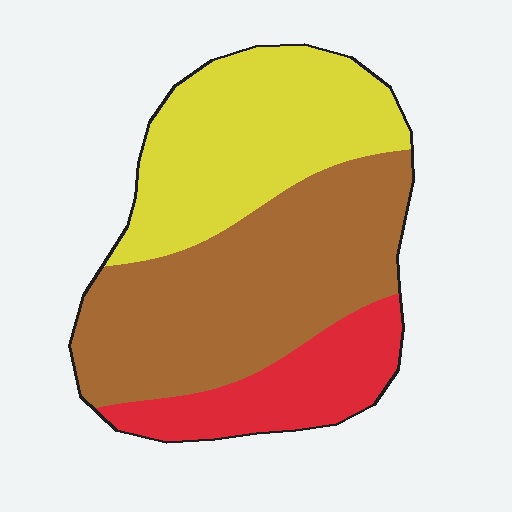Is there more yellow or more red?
Yellow.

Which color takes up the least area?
Red, at roughly 20%.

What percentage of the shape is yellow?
Yellow covers roughly 35% of the shape.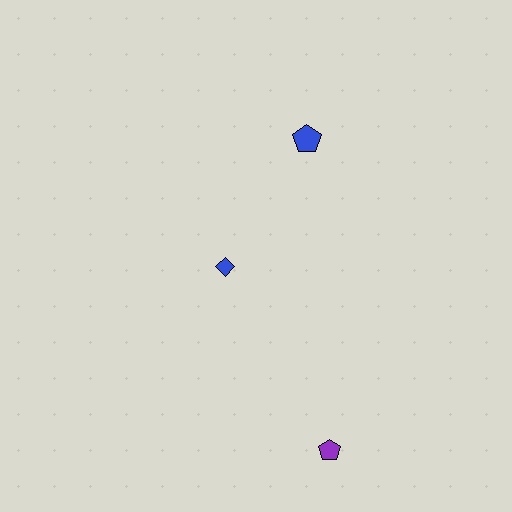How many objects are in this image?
There are 3 objects.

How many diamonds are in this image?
There is 1 diamond.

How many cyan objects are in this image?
There are no cyan objects.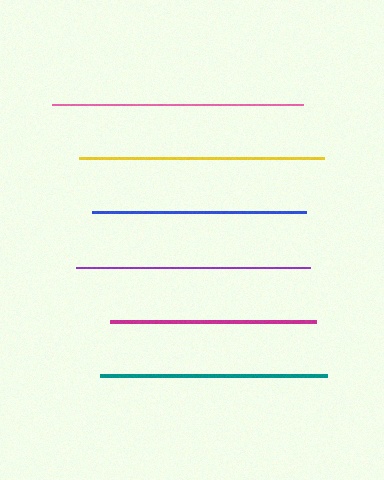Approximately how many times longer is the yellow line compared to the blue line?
The yellow line is approximately 1.1 times the length of the blue line.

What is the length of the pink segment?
The pink segment is approximately 251 pixels long.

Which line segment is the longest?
The pink line is the longest at approximately 251 pixels.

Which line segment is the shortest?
The magenta line is the shortest at approximately 206 pixels.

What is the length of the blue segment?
The blue segment is approximately 214 pixels long.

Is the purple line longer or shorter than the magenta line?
The purple line is longer than the magenta line.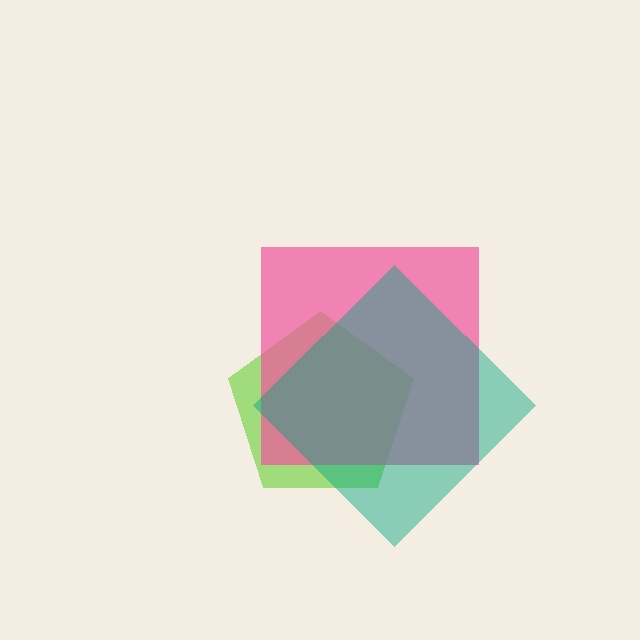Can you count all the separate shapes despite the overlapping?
Yes, there are 3 separate shapes.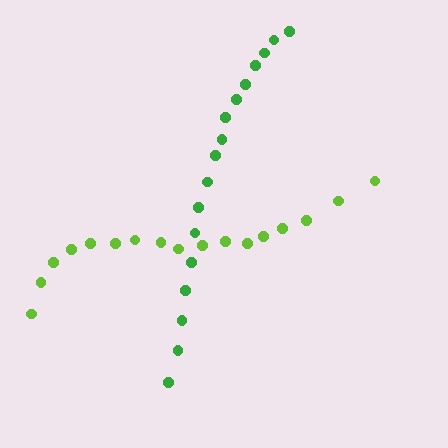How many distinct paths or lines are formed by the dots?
There are 2 distinct paths.